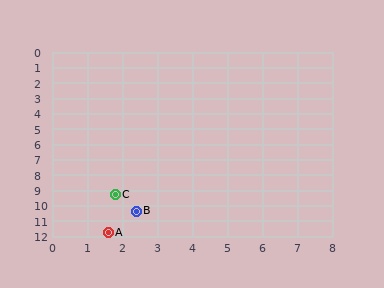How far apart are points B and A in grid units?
Points B and A are about 1.6 grid units apart.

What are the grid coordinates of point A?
Point A is at approximately (1.6, 11.8).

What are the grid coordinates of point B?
Point B is at approximately (2.4, 10.4).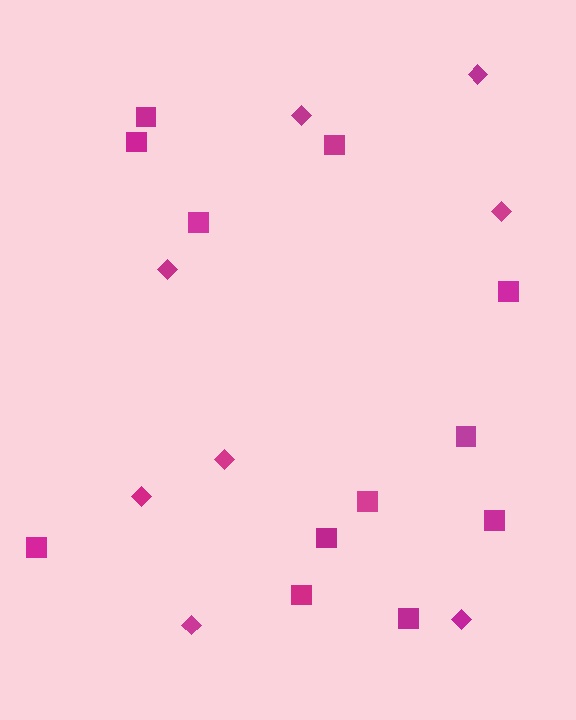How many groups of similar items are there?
There are 2 groups: one group of squares (12) and one group of diamonds (8).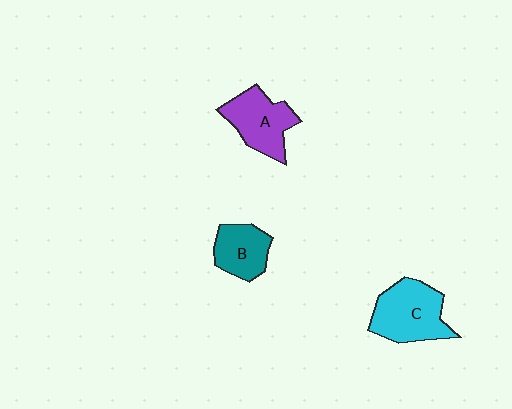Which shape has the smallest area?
Shape B (teal).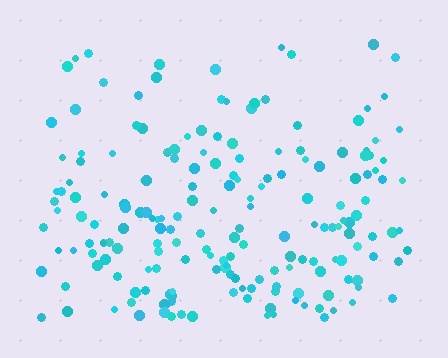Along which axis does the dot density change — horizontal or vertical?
Vertical.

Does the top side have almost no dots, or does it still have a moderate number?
Still a moderate number, just noticeably fewer than the bottom.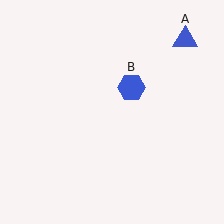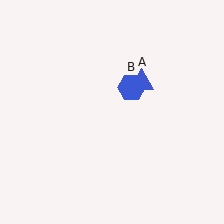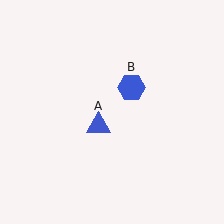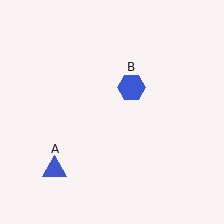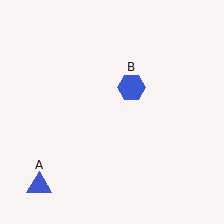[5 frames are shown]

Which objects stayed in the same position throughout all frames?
Blue hexagon (object B) remained stationary.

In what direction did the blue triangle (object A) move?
The blue triangle (object A) moved down and to the left.